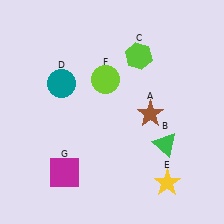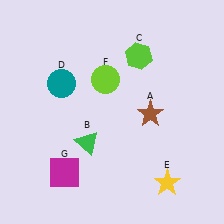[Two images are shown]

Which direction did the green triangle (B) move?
The green triangle (B) moved left.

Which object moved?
The green triangle (B) moved left.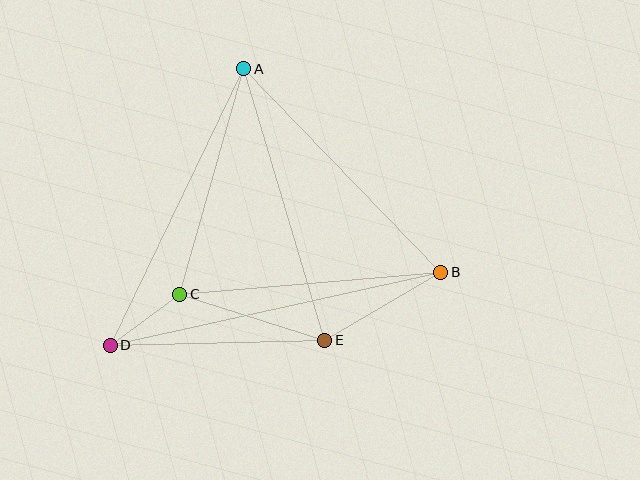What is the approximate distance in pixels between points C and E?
The distance between C and E is approximately 152 pixels.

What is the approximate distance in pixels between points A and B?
The distance between A and B is approximately 283 pixels.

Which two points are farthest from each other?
Points B and D are farthest from each other.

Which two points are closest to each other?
Points C and D are closest to each other.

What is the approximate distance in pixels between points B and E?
The distance between B and E is approximately 134 pixels.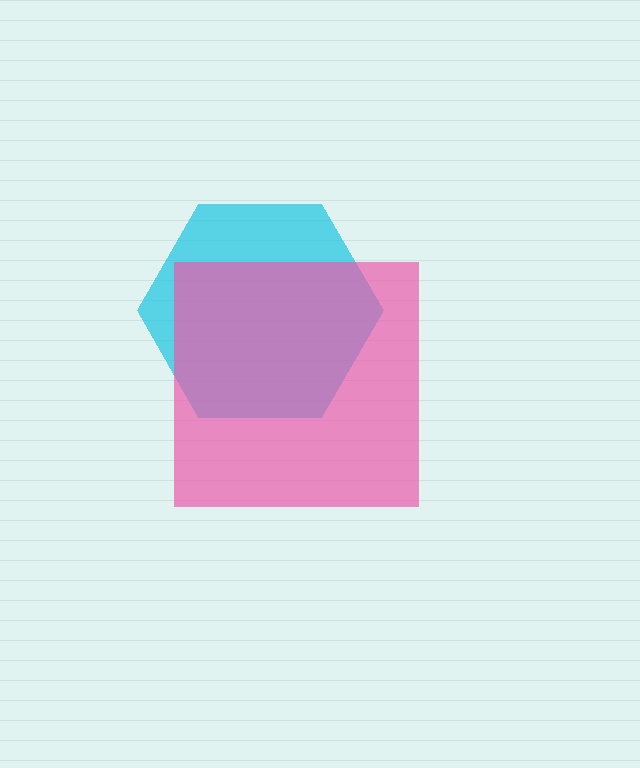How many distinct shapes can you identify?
There are 2 distinct shapes: a cyan hexagon, a pink square.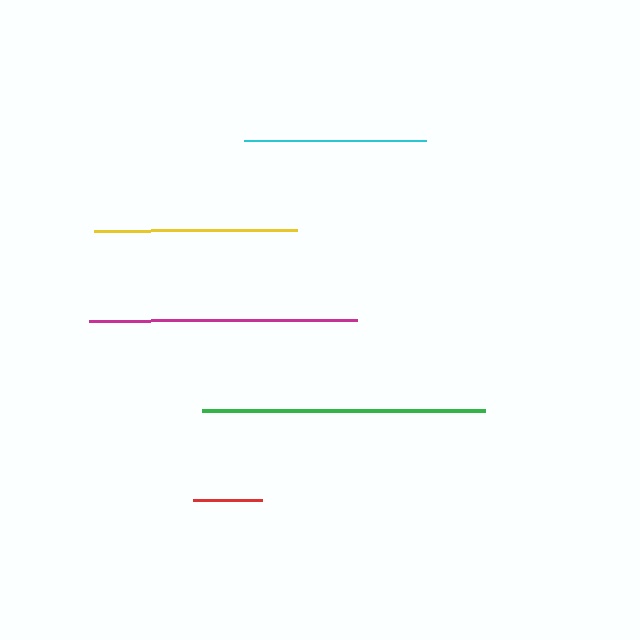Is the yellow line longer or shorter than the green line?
The green line is longer than the yellow line.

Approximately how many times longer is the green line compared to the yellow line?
The green line is approximately 1.4 times the length of the yellow line.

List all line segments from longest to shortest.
From longest to shortest: green, magenta, yellow, cyan, red.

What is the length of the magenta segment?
The magenta segment is approximately 268 pixels long.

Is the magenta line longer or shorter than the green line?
The green line is longer than the magenta line.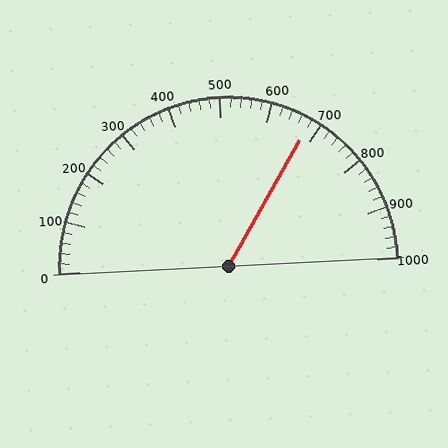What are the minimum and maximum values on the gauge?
The gauge ranges from 0 to 1000.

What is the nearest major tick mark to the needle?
The nearest major tick mark is 700.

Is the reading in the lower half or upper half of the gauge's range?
The reading is in the upper half of the range (0 to 1000).